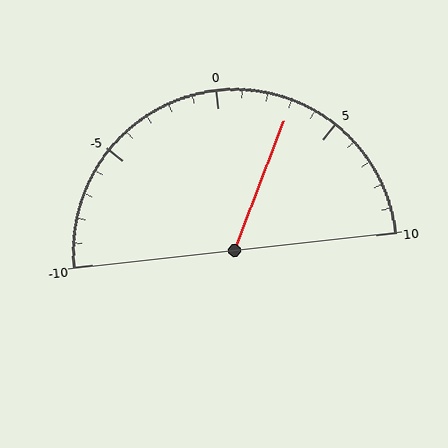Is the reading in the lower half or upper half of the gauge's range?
The reading is in the upper half of the range (-10 to 10).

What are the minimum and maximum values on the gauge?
The gauge ranges from -10 to 10.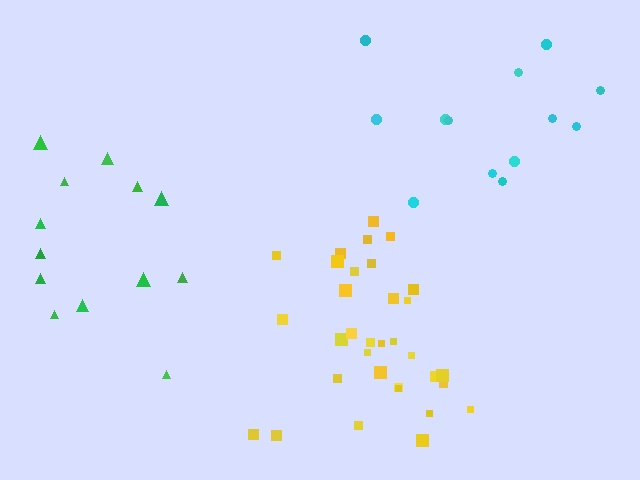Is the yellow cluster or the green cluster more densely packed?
Yellow.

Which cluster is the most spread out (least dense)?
Cyan.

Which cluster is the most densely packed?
Yellow.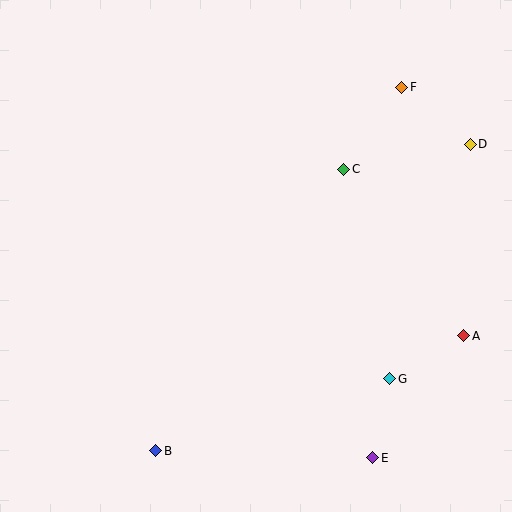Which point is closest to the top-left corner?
Point C is closest to the top-left corner.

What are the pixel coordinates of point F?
Point F is at (402, 87).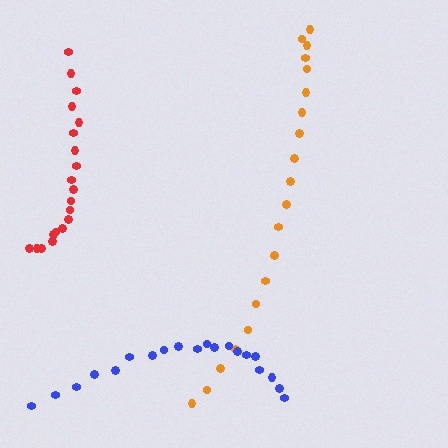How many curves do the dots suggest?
There are 3 distinct paths.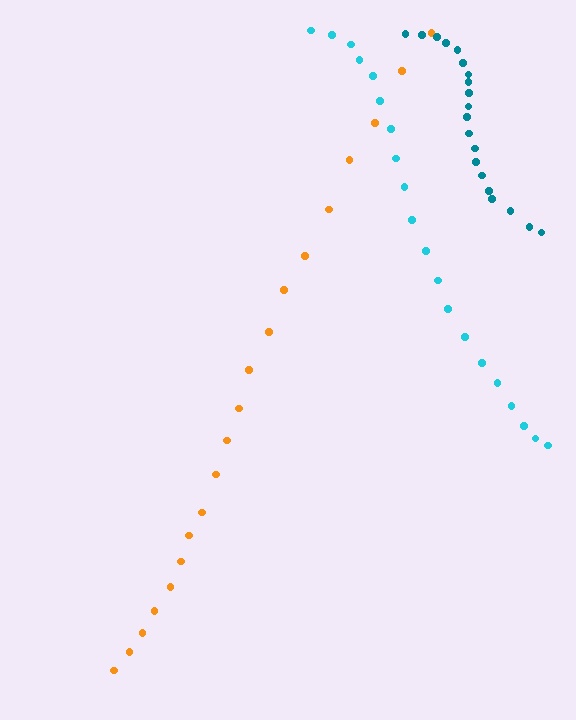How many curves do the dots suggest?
There are 3 distinct paths.